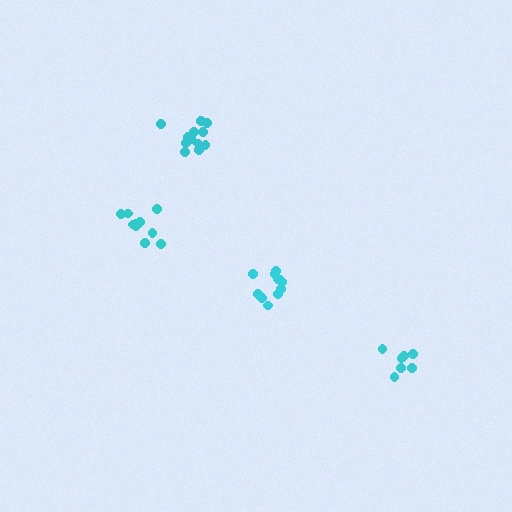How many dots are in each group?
Group 1: 10 dots, Group 2: 12 dots, Group 3: 11 dots, Group 4: 7 dots (40 total).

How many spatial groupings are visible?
There are 4 spatial groupings.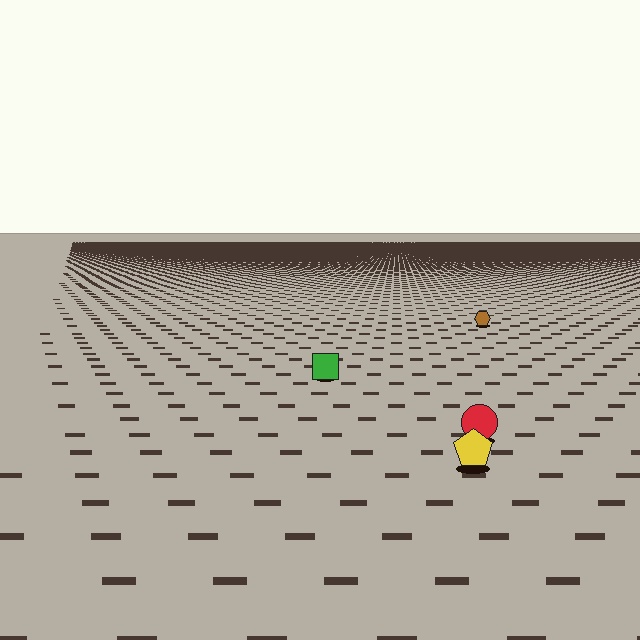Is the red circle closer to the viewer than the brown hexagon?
Yes. The red circle is closer — you can tell from the texture gradient: the ground texture is coarser near it.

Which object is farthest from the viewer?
The brown hexagon is farthest from the viewer. It appears smaller and the ground texture around it is denser.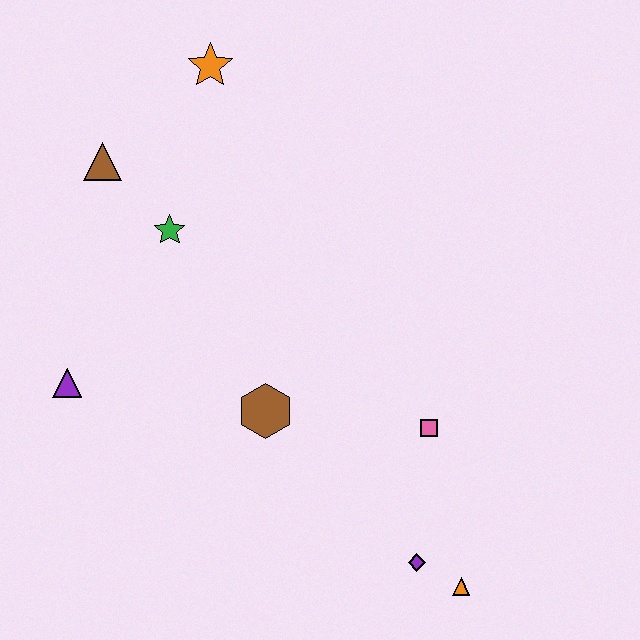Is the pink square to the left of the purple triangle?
No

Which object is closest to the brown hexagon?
The pink square is closest to the brown hexagon.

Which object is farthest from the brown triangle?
The orange triangle is farthest from the brown triangle.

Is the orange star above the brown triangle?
Yes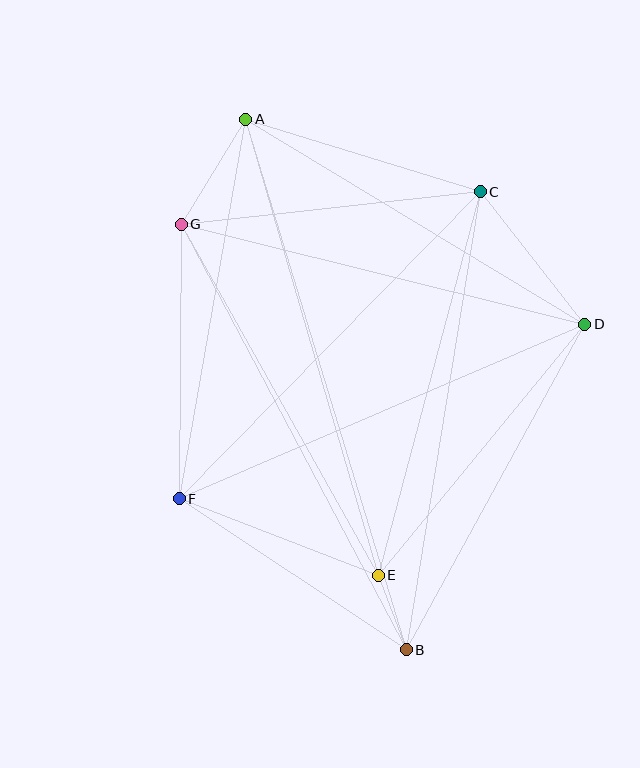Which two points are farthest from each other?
Points A and B are farthest from each other.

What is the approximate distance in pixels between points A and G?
The distance between A and G is approximately 123 pixels.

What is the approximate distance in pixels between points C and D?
The distance between C and D is approximately 168 pixels.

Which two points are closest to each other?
Points B and E are closest to each other.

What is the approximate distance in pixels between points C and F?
The distance between C and F is approximately 430 pixels.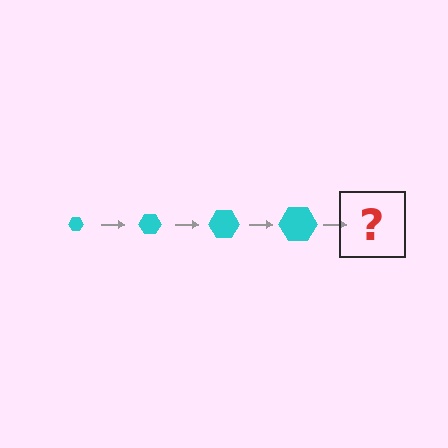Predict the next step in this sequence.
The next step is a cyan hexagon, larger than the previous one.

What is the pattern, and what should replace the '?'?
The pattern is that the hexagon gets progressively larger each step. The '?' should be a cyan hexagon, larger than the previous one.